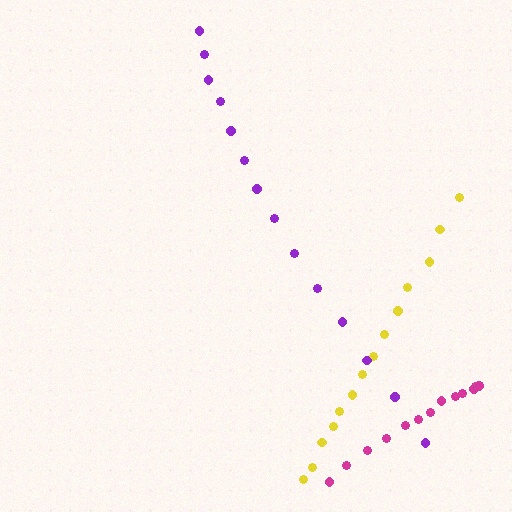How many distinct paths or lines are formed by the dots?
There are 3 distinct paths.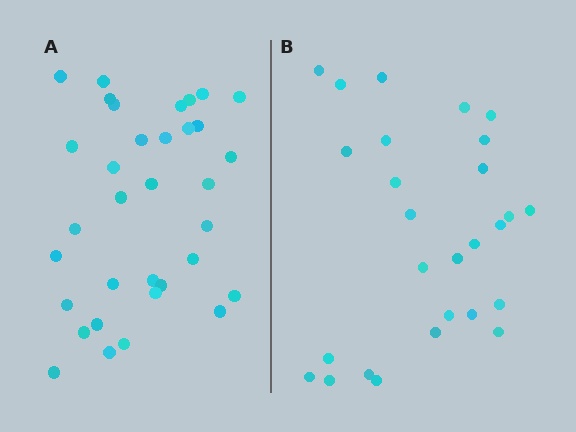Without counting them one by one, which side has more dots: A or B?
Region A (the left region) has more dots.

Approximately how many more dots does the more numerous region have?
Region A has roughly 8 or so more dots than region B.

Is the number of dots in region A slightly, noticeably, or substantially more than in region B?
Region A has noticeably more, but not dramatically so. The ratio is roughly 1.3 to 1.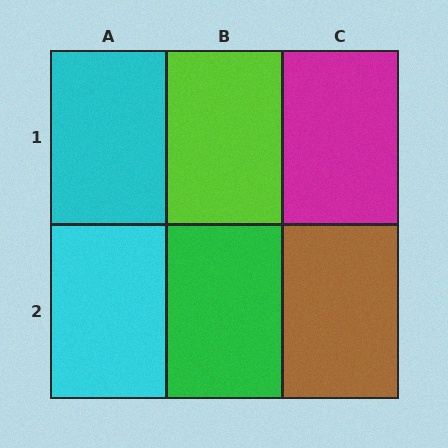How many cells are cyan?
2 cells are cyan.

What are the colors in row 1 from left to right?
Cyan, lime, magenta.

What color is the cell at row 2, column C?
Brown.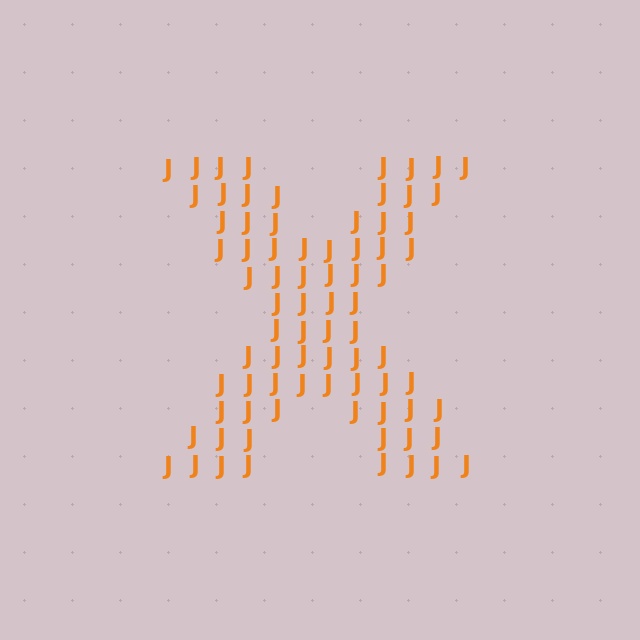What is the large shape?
The large shape is the letter X.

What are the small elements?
The small elements are letter J's.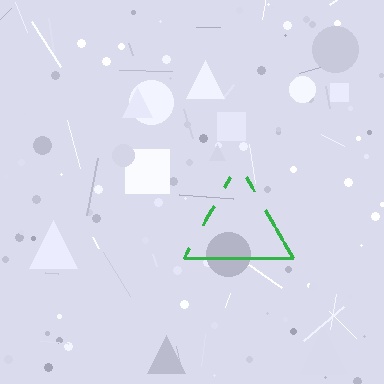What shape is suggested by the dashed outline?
The dashed outline suggests a triangle.